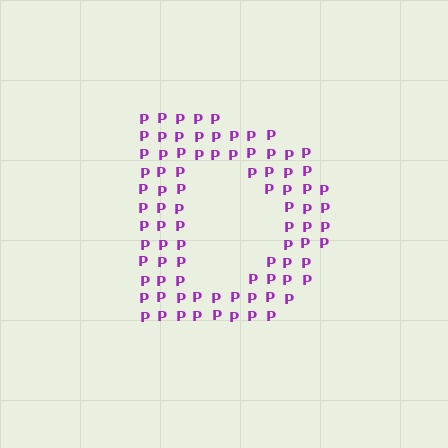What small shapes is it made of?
It is made of small letter P's.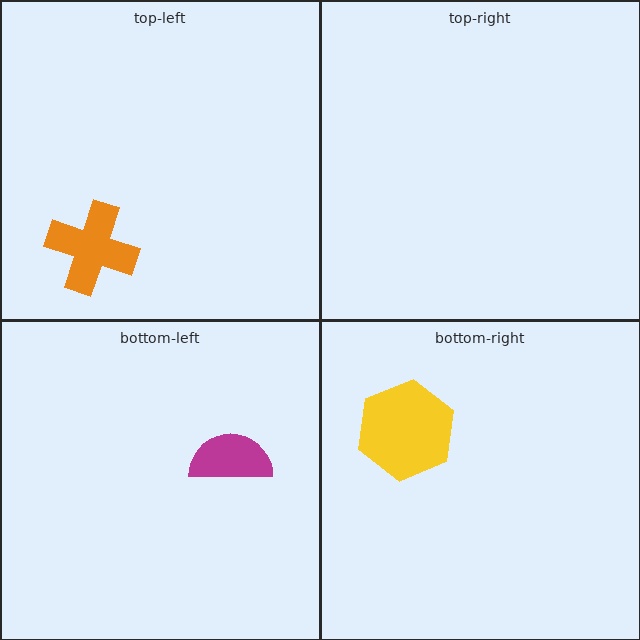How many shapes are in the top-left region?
1.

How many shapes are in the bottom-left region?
1.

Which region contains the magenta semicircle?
The bottom-left region.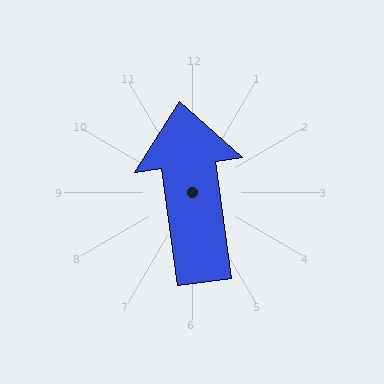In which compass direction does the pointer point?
North.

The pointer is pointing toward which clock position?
Roughly 12 o'clock.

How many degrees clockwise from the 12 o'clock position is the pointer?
Approximately 352 degrees.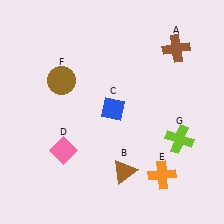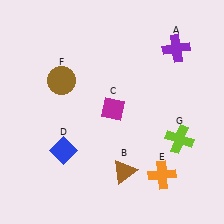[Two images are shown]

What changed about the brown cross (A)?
In Image 1, A is brown. In Image 2, it changed to purple.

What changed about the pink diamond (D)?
In Image 1, D is pink. In Image 2, it changed to blue.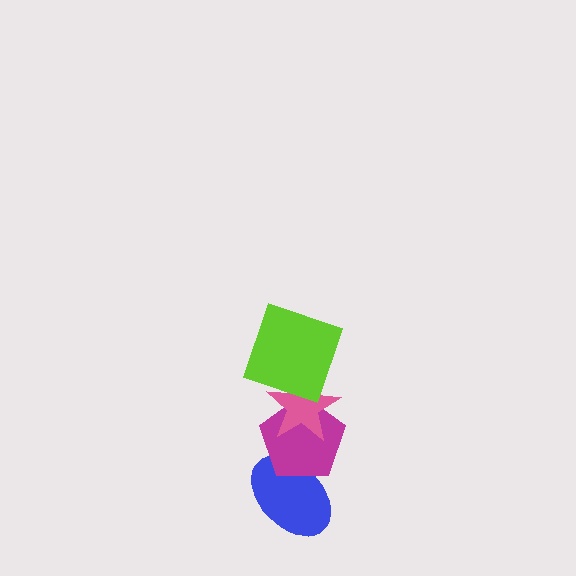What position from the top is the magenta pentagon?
The magenta pentagon is 3rd from the top.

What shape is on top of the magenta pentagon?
The pink star is on top of the magenta pentagon.